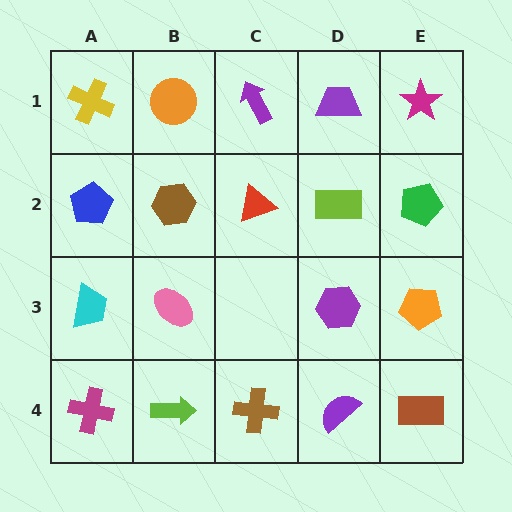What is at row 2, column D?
A lime rectangle.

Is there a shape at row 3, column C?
No, that cell is empty.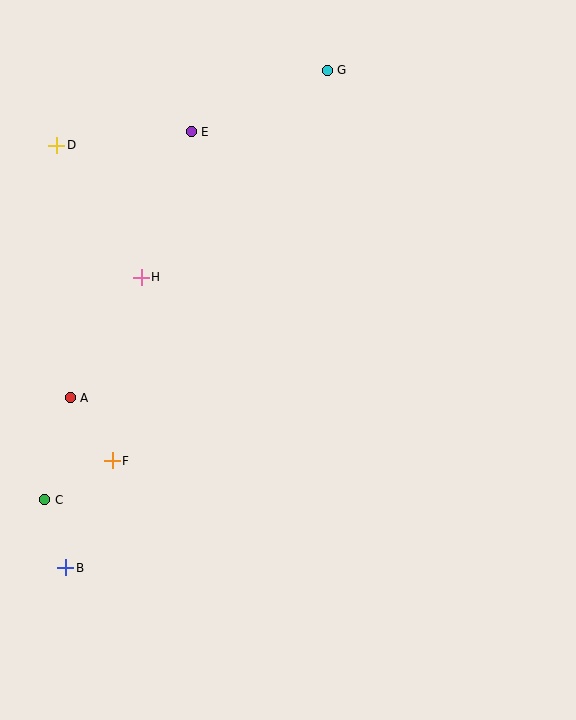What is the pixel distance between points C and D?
The distance between C and D is 355 pixels.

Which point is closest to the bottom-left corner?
Point B is closest to the bottom-left corner.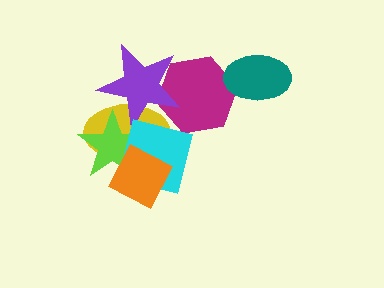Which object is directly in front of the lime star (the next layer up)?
The cyan square is directly in front of the lime star.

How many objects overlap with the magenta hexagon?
3 objects overlap with the magenta hexagon.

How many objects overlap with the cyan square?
5 objects overlap with the cyan square.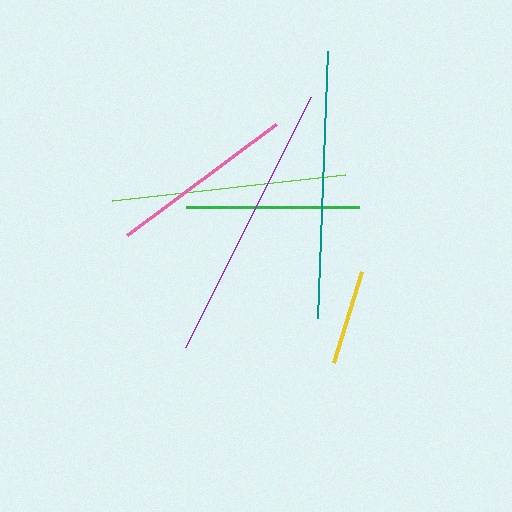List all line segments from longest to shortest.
From longest to shortest: purple, teal, lime, pink, green, yellow.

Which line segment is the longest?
The purple line is the longest at approximately 279 pixels.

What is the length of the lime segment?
The lime segment is approximately 234 pixels long.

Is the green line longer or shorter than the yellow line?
The green line is longer than the yellow line.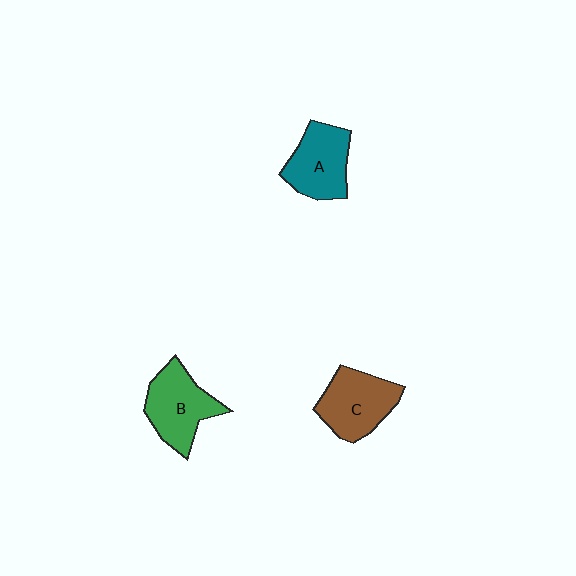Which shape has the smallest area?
Shape A (teal).